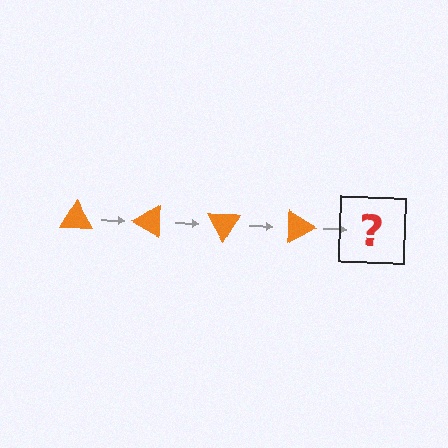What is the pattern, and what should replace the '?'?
The pattern is that the triangle rotates 30 degrees each step. The '?' should be an orange triangle rotated 120 degrees.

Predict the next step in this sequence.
The next step is an orange triangle rotated 120 degrees.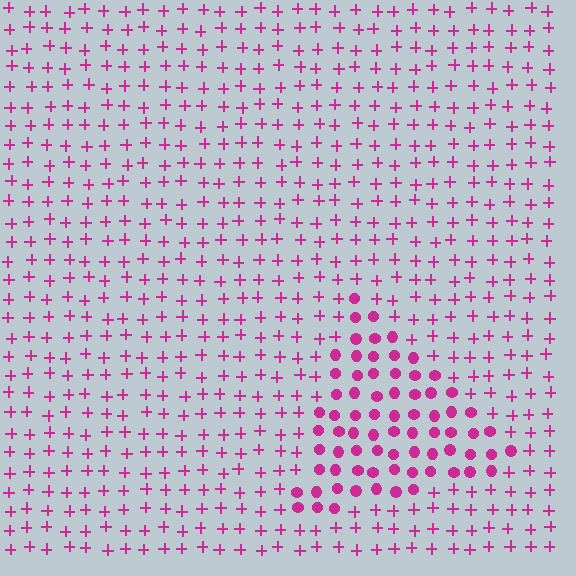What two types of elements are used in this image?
The image uses circles inside the triangle region and plus signs outside it.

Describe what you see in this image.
The image is filled with small magenta elements arranged in a uniform grid. A triangle-shaped region contains circles, while the surrounding area contains plus signs. The boundary is defined purely by the change in element shape.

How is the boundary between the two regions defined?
The boundary is defined by a change in element shape: circles inside vs. plus signs outside. All elements share the same color and spacing.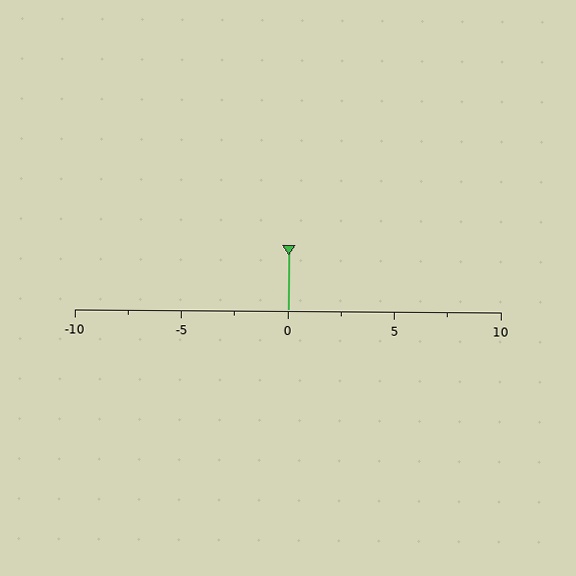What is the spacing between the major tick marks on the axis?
The major ticks are spaced 5 apart.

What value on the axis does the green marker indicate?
The marker indicates approximately 0.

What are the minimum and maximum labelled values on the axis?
The axis runs from -10 to 10.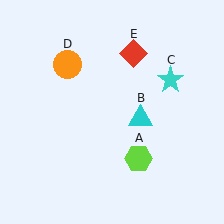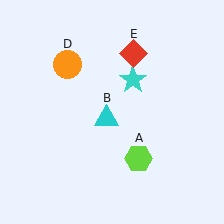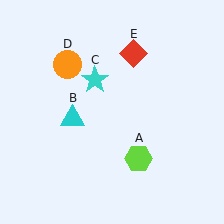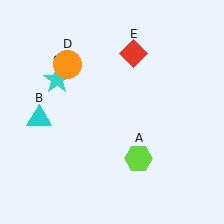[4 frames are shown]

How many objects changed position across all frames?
2 objects changed position: cyan triangle (object B), cyan star (object C).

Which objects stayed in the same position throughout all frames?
Lime hexagon (object A) and orange circle (object D) and red diamond (object E) remained stationary.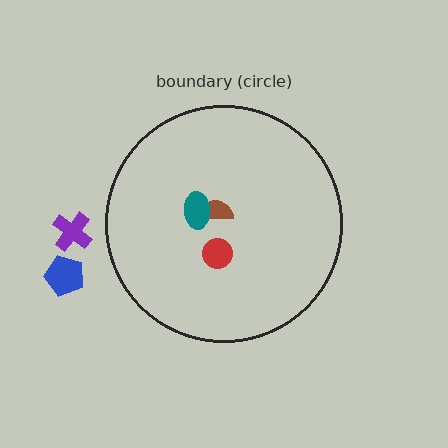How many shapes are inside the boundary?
3 inside, 2 outside.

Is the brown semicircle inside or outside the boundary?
Inside.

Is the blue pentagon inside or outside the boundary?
Outside.